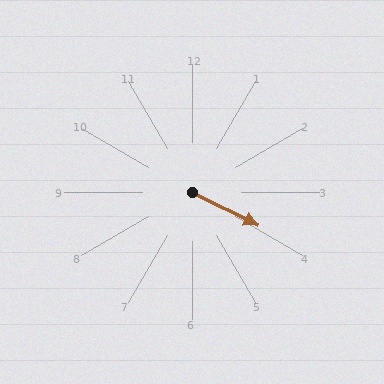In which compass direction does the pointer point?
Southeast.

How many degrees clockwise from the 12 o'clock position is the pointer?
Approximately 117 degrees.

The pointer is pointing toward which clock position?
Roughly 4 o'clock.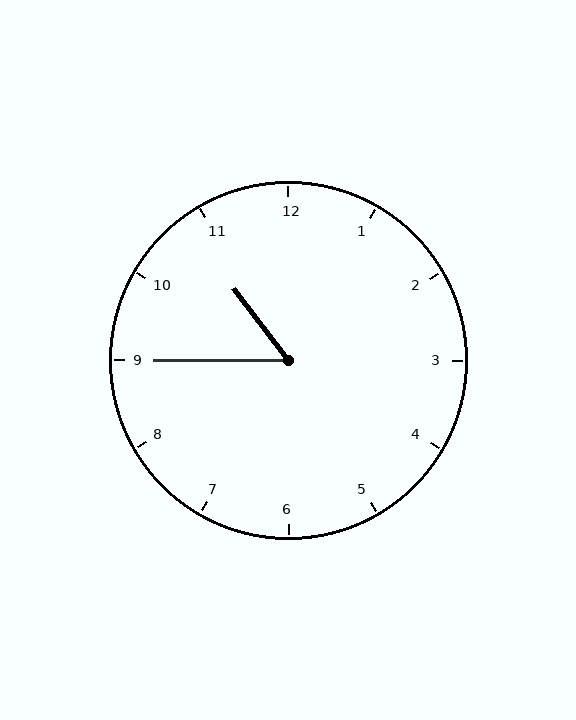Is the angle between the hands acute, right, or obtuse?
It is acute.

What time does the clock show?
10:45.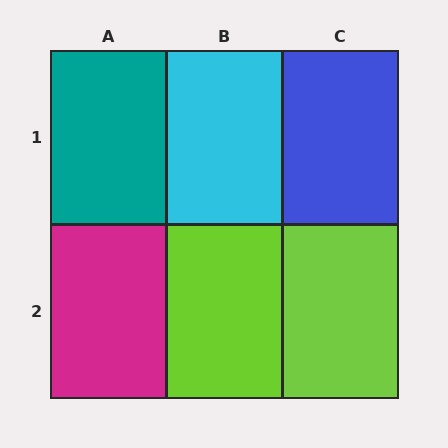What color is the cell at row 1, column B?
Cyan.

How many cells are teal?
1 cell is teal.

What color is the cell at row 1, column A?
Teal.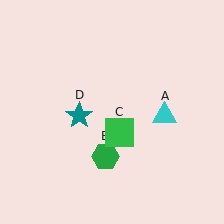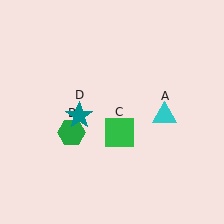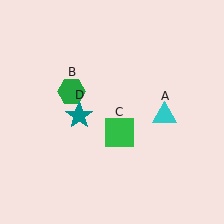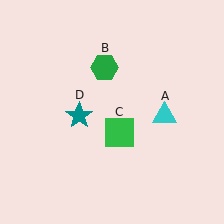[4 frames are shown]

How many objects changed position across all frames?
1 object changed position: green hexagon (object B).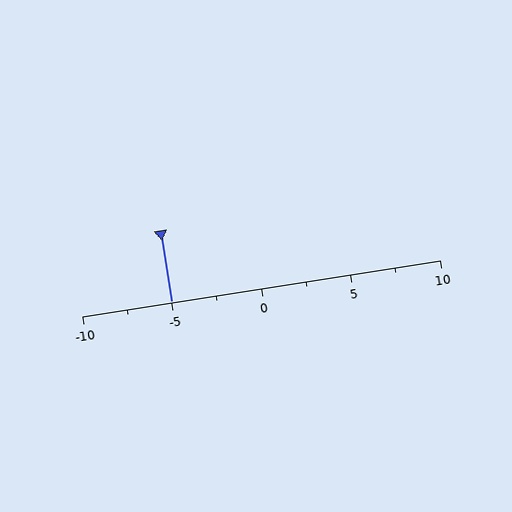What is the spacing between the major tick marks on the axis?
The major ticks are spaced 5 apart.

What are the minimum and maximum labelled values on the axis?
The axis runs from -10 to 10.